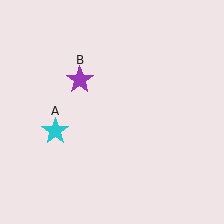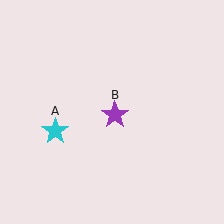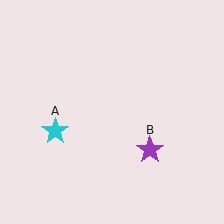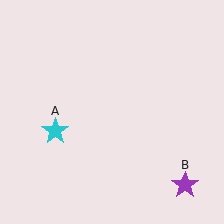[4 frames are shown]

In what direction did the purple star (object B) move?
The purple star (object B) moved down and to the right.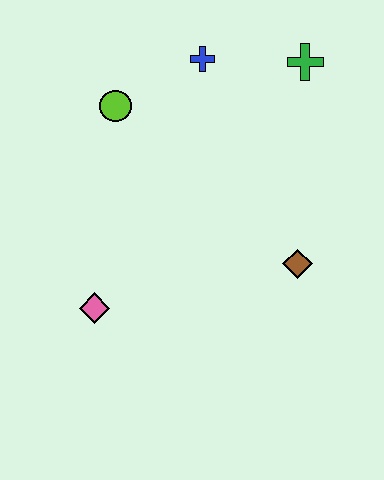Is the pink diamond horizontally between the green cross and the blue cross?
No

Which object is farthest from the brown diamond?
The lime circle is farthest from the brown diamond.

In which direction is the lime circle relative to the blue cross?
The lime circle is to the left of the blue cross.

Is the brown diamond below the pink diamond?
No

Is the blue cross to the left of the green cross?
Yes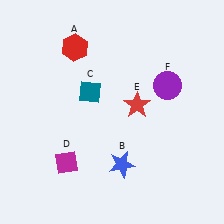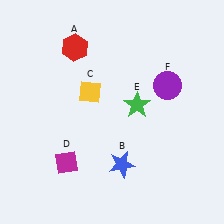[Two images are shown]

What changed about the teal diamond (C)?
In Image 1, C is teal. In Image 2, it changed to yellow.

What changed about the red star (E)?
In Image 1, E is red. In Image 2, it changed to green.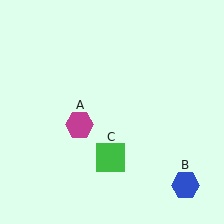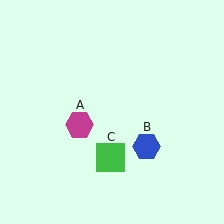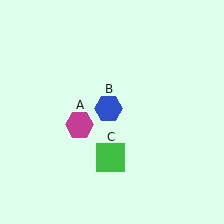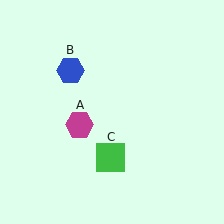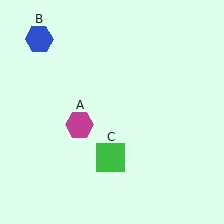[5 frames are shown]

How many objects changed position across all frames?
1 object changed position: blue hexagon (object B).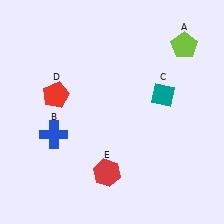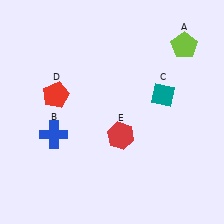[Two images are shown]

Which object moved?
The red hexagon (E) moved up.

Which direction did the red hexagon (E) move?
The red hexagon (E) moved up.